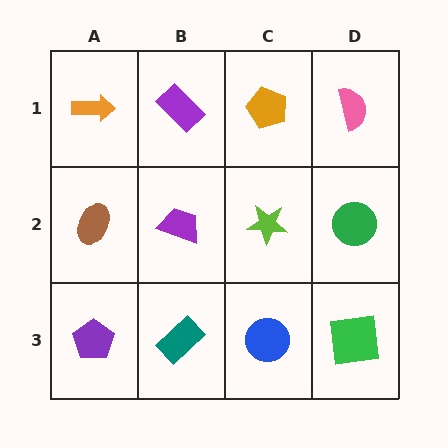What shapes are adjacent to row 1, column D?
A green circle (row 2, column D), an orange pentagon (row 1, column C).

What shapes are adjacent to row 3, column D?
A green circle (row 2, column D), a blue circle (row 3, column C).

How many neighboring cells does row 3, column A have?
2.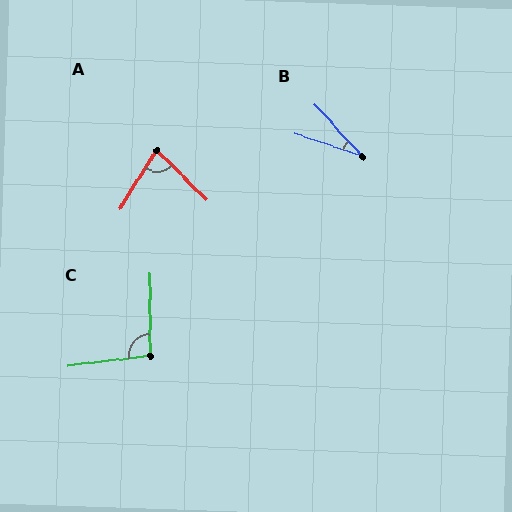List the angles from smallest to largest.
B (29°), A (77°), C (97°).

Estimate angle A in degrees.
Approximately 77 degrees.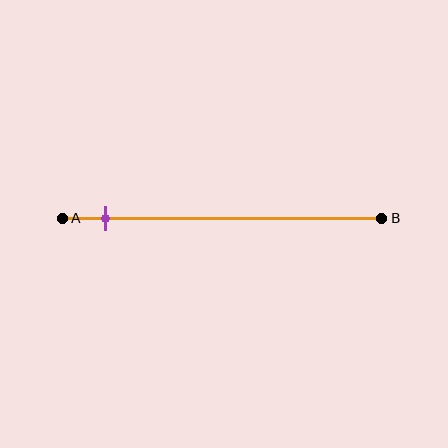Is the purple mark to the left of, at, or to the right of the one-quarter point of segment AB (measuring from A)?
The purple mark is to the left of the one-quarter point of segment AB.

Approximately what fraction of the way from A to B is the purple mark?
The purple mark is approximately 15% of the way from A to B.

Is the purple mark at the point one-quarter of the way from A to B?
No, the mark is at about 15% from A, not at the 25% one-quarter point.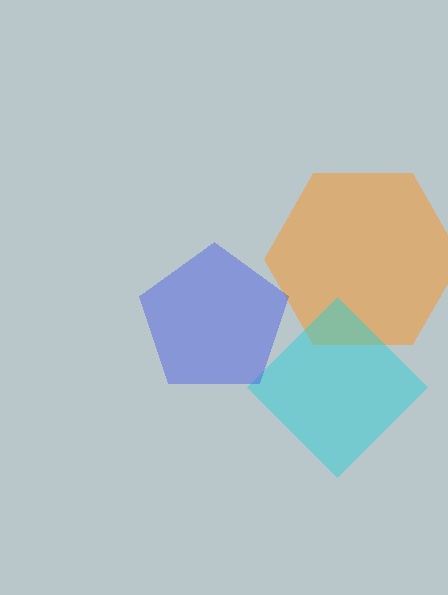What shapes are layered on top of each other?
The layered shapes are: an orange hexagon, a cyan diamond, a blue pentagon.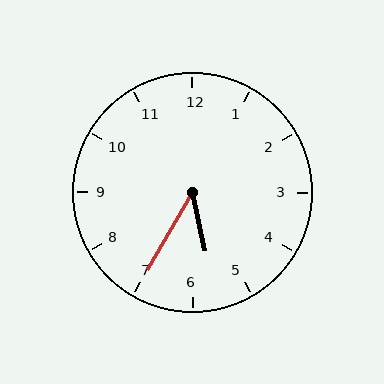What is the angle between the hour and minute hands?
Approximately 42 degrees.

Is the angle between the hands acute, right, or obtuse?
It is acute.